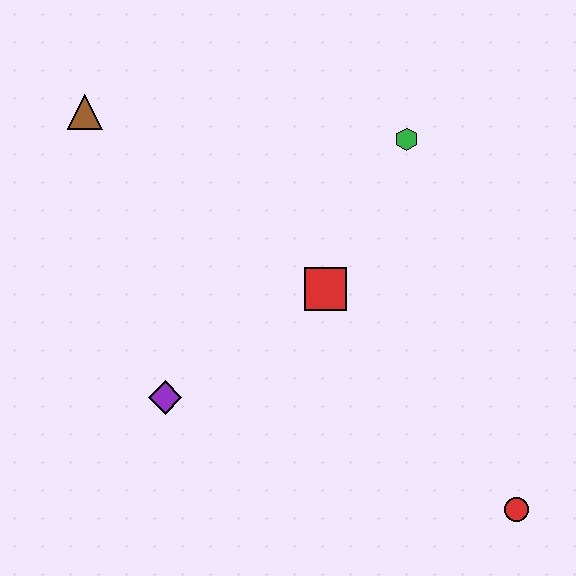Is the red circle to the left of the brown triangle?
No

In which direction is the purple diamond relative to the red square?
The purple diamond is to the left of the red square.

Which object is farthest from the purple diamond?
The red circle is farthest from the purple diamond.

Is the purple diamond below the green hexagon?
Yes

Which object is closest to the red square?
The green hexagon is closest to the red square.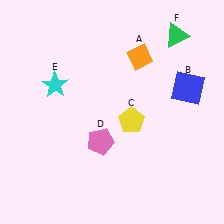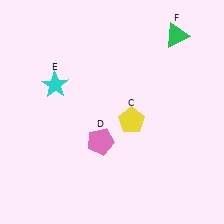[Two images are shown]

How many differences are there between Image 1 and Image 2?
There are 2 differences between the two images.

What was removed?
The orange diamond (A), the blue square (B) were removed in Image 2.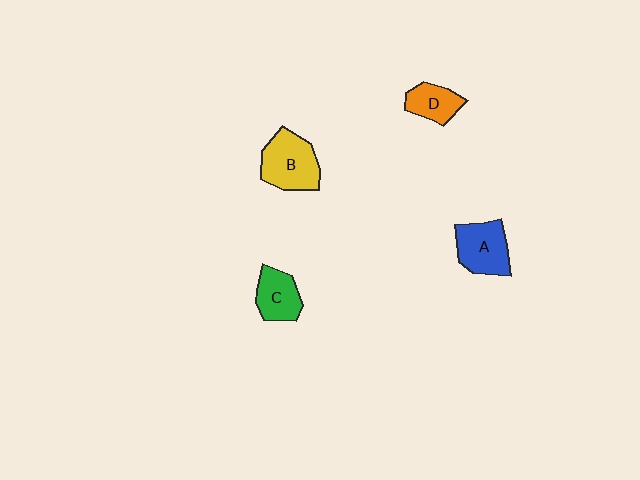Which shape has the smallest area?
Shape D (orange).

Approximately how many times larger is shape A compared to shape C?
Approximately 1.3 times.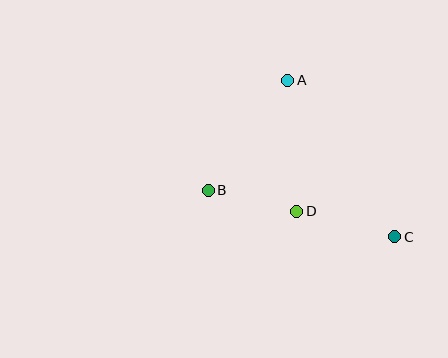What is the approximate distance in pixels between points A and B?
The distance between A and B is approximately 136 pixels.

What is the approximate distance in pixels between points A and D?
The distance between A and D is approximately 131 pixels.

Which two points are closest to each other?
Points B and D are closest to each other.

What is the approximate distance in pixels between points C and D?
The distance between C and D is approximately 101 pixels.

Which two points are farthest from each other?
Points B and C are farthest from each other.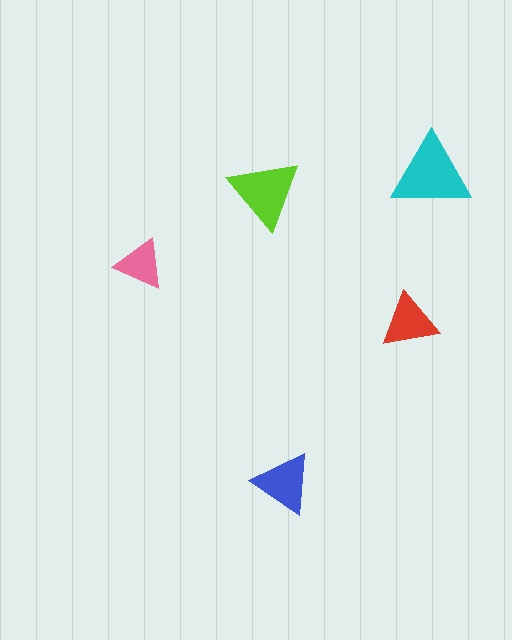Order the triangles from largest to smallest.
the cyan one, the lime one, the blue one, the red one, the pink one.